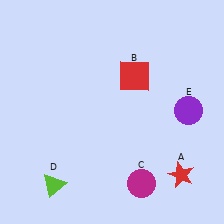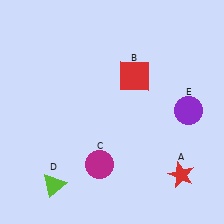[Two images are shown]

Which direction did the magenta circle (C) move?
The magenta circle (C) moved left.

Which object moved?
The magenta circle (C) moved left.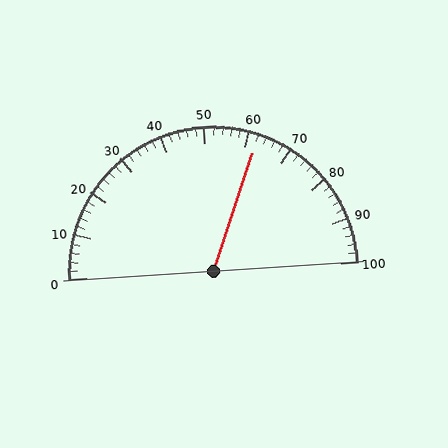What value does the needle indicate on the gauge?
The needle indicates approximately 62.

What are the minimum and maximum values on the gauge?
The gauge ranges from 0 to 100.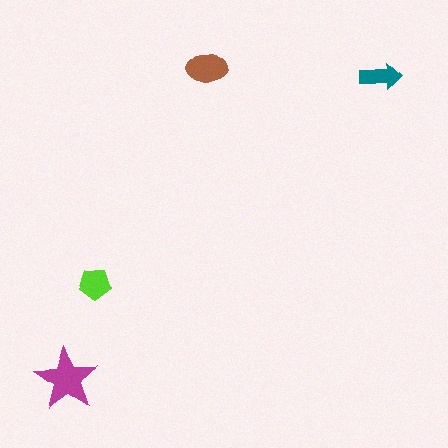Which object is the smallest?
The teal arrow.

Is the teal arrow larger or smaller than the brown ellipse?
Smaller.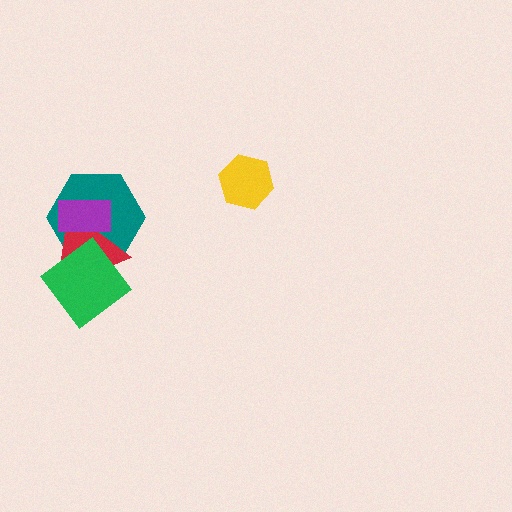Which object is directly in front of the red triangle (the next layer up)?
The green diamond is directly in front of the red triangle.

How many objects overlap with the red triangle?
3 objects overlap with the red triangle.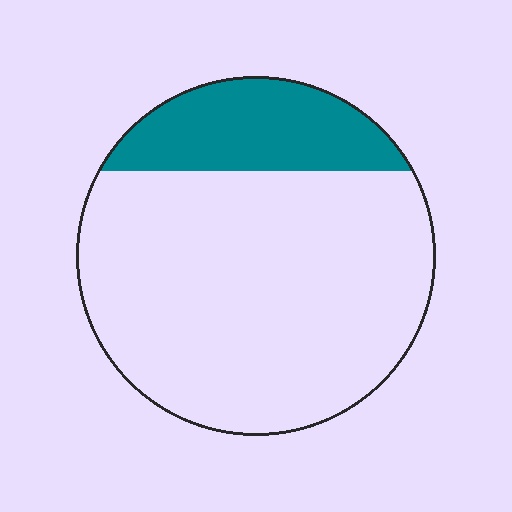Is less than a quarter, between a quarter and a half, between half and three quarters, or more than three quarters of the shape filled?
Less than a quarter.